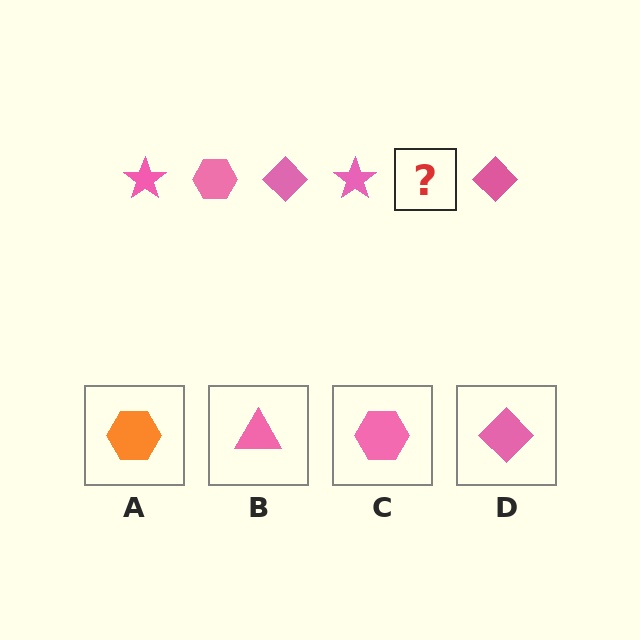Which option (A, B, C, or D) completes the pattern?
C.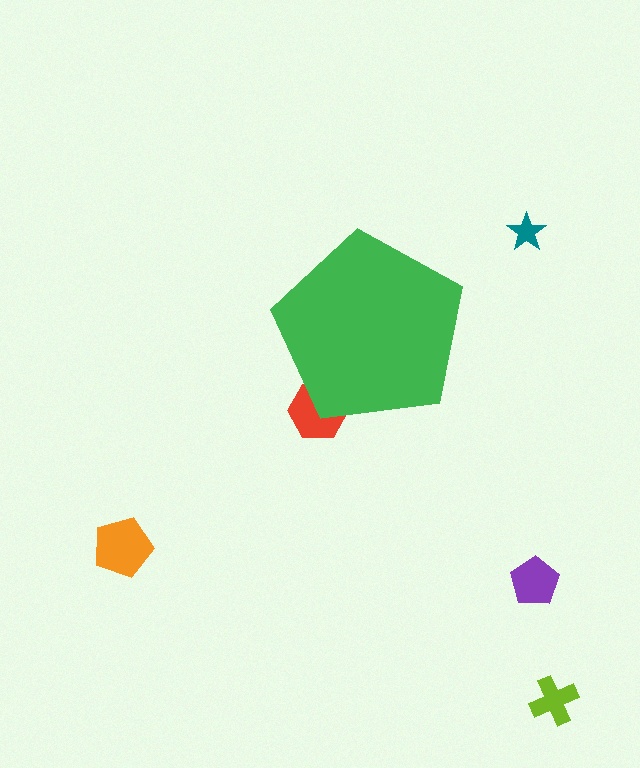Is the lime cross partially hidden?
No, the lime cross is fully visible.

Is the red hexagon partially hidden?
Yes, the red hexagon is partially hidden behind the green pentagon.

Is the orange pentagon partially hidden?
No, the orange pentagon is fully visible.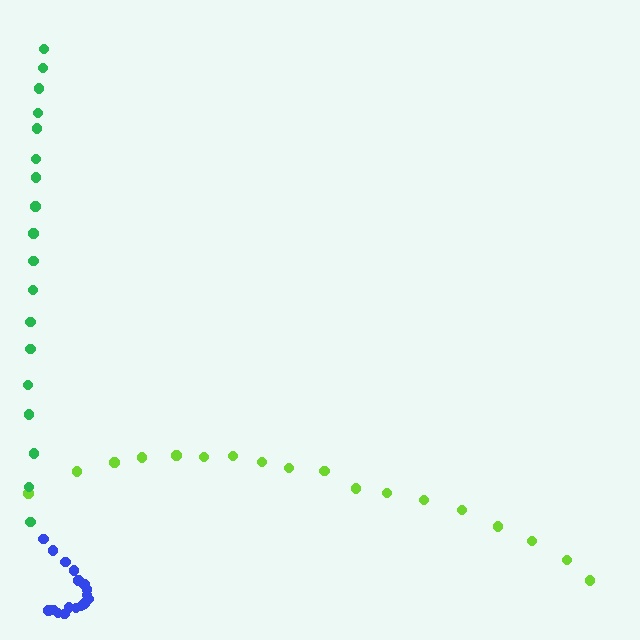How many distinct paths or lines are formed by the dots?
There are 3 distinct paths.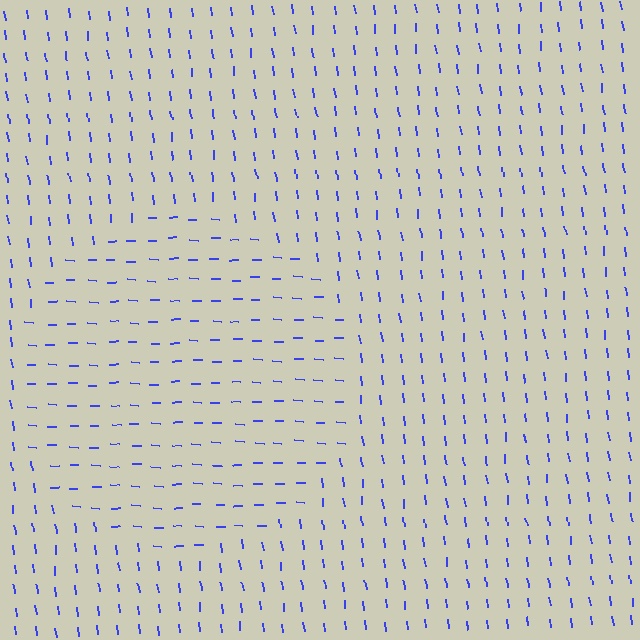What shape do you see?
I see a circle.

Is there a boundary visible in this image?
Yes, there is a texture boundary formed by a change in line orientation.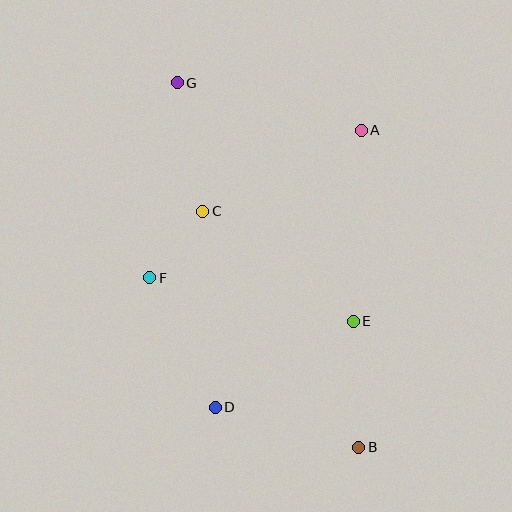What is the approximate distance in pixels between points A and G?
The distance between A and G is approximately 191 pixels.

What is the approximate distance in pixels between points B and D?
The distance between B and D is approximately 149 pixels.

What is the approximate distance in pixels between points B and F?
The distance between B and F is approximately 269 pixels.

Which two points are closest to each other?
Points C and F are closest to each other.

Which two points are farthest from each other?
Points B and G are farthest from each other.